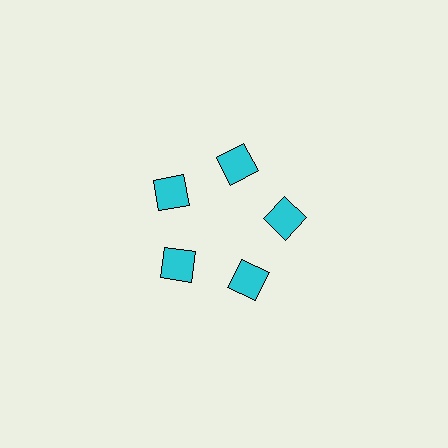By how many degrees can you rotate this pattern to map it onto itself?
The pattern maps onto itself every 72 degrees of rotation.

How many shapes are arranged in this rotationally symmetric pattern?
There are 5 shapes, arranged in 5 groups of 1.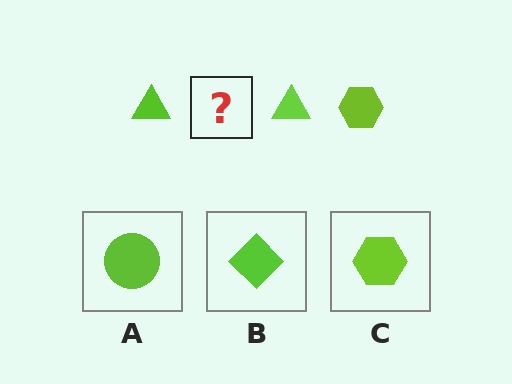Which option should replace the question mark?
Option C.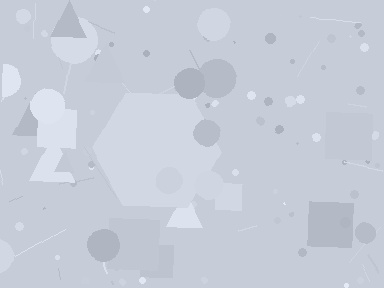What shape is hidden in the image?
A hexagon is hidden in the image.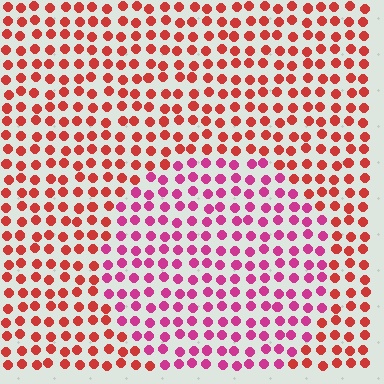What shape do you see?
I see a circle.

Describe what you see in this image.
The image is filled with small red elements in a uniform arrangement. A circle-shaped region is visible where the elements are tinted to a slightly different hue, forming a subtle color boundary.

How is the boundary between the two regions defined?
The boundary is defined purely by a slight shift in hue (about 38 degrees). Spacing, size, and orientation are identical on both sides.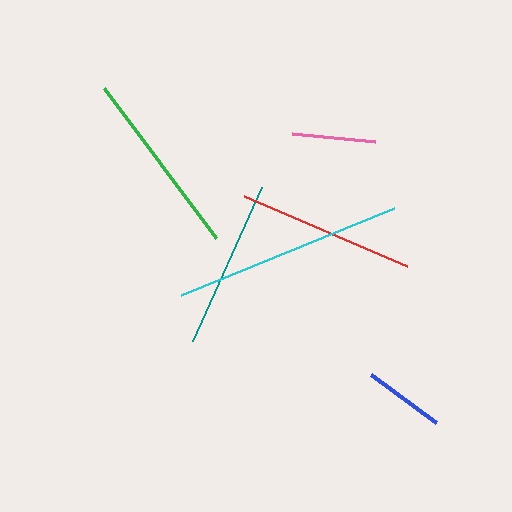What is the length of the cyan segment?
The cyan segment is approximately 230 pixels long.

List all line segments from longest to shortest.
From longest to shortest: cyan, green, red, teal, pink, blue.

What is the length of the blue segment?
The blue segment is approximately 81 pixels long.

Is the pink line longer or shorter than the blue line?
The pink line is longer than the blue line.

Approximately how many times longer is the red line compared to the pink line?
The red line is approximately 2.1 times the length of the pink line.